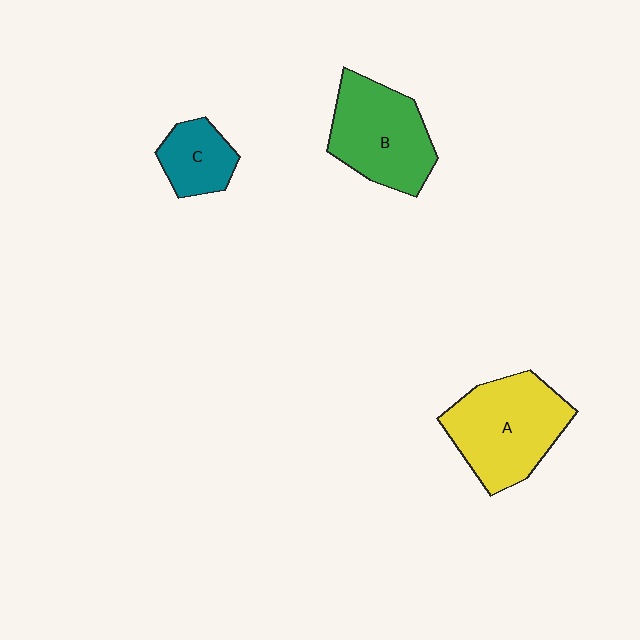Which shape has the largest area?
Shape A (yellow).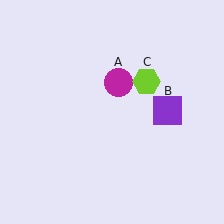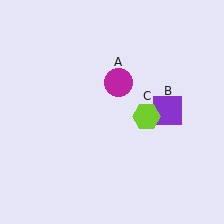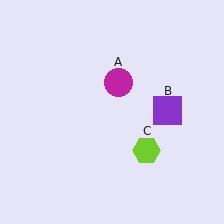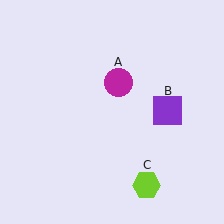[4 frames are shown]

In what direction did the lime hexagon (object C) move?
The lime hexagon (object C) moved down.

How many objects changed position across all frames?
1 object changed position: lime hexagon (object C).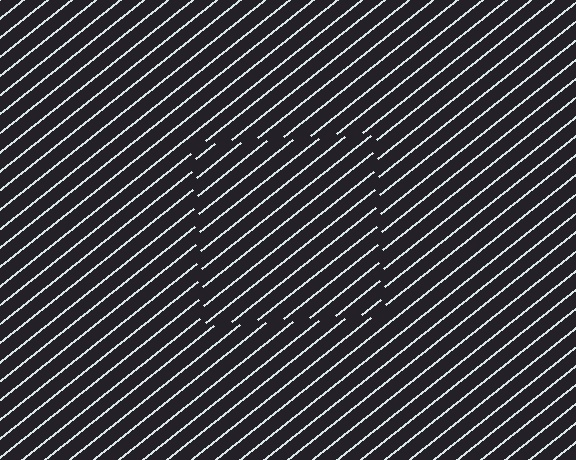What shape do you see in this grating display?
An illusory square. The interior of the shape contains the same grating, shifted by half a period — the contour is defined by the phase discontinuity where line-ends from the inner and outer gratings abut.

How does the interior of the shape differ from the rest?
The interior of the shape contains the same grating, shifted by half a period — the contour is defined by the phase discontinuity where line-ends from the inner and outer gratings abut.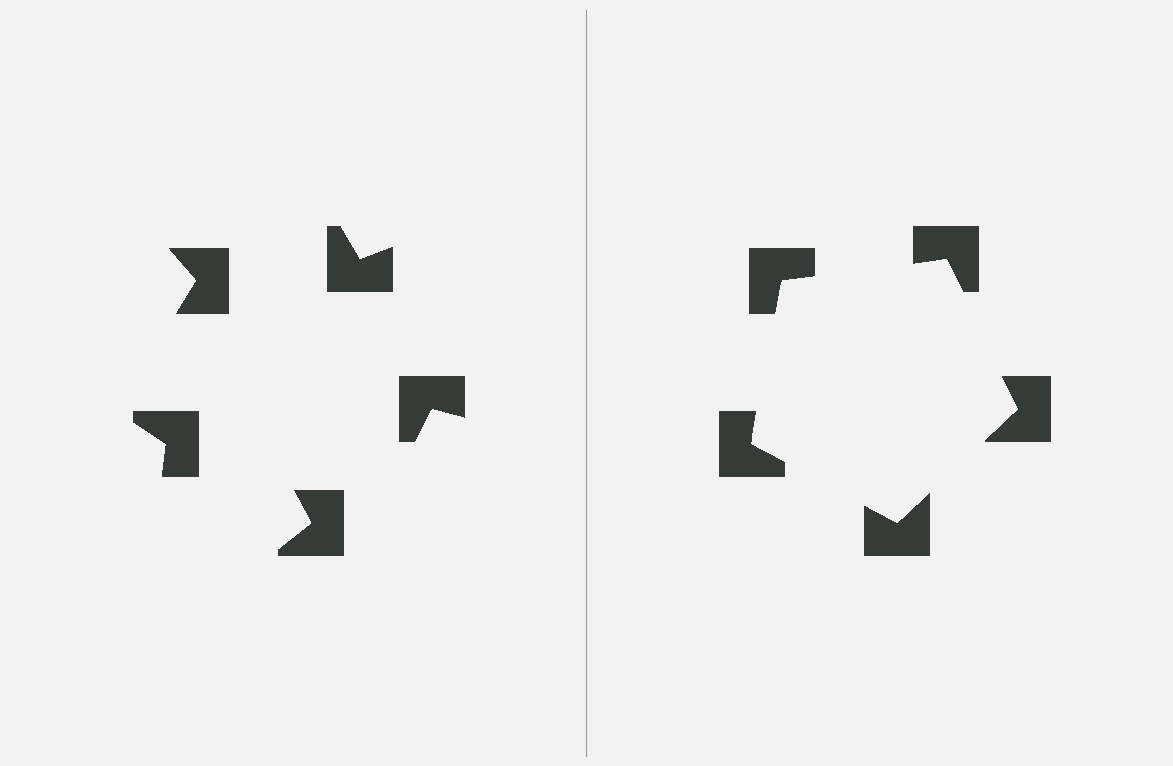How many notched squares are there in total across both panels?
10 — 5 on each side.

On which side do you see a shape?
An illusory pentagon appears on the right side. On the left side the wedge cuts are rotated, so no coherent shape forms.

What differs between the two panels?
The notched squares are positioned identically on both sides; only the wedge orientations differ. On the right they align to a pentagon; on the left they are misaligned.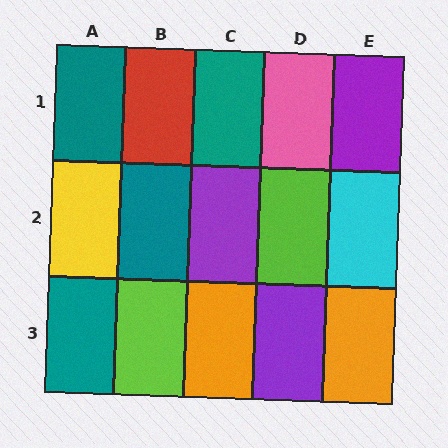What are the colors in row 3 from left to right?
Teal, lime, orange, purple, orange.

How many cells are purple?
3 cells are purple.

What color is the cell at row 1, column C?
Teal.